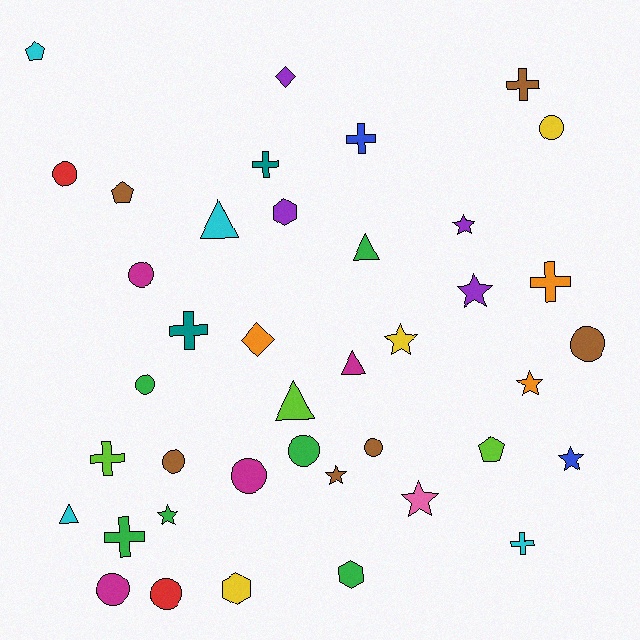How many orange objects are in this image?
There are 3 orange objects.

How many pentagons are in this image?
There are 3 pentagons.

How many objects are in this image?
There are 40 objects.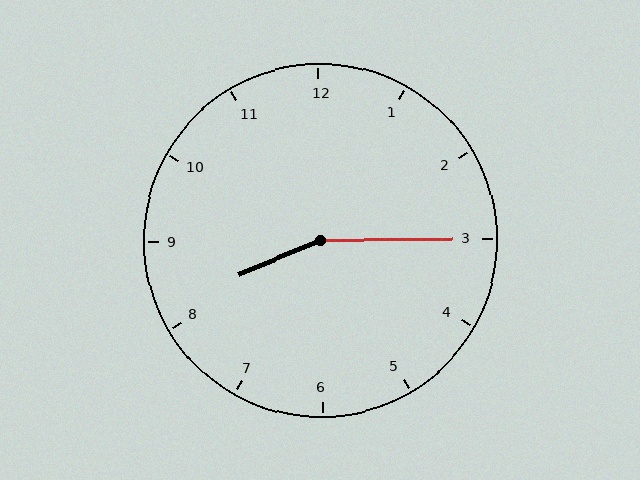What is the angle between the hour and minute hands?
Approximately 158 degrees.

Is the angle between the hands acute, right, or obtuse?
It is obtuse.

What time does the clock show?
8:15.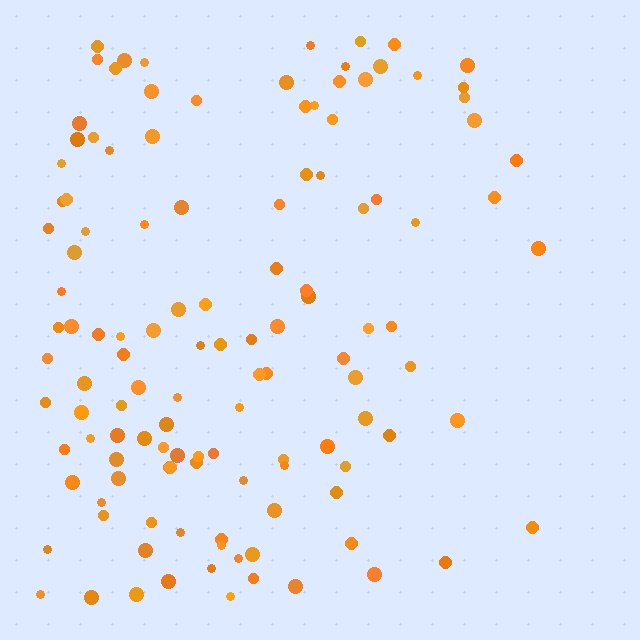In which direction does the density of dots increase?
From right to left, with the left side densest.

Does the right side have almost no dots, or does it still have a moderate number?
Still a moderate number, just noticeably fewer than the left.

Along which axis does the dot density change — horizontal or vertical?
Horizontal.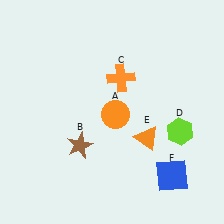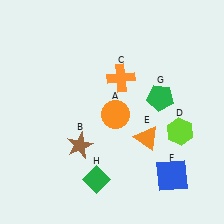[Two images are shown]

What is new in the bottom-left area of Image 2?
A green diamond (H) was added in the bottom-left area of Image 2.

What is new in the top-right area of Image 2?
A green pentagon (G) was added in the top-right area of Image 2.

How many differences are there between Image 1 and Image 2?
There are 2 differences between the two images.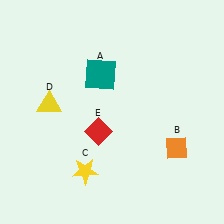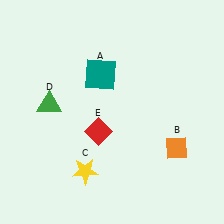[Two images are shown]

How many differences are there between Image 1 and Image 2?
There is 1 difference between the two images.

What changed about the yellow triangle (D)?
In Image 1, D is yellow. In Image 2, it changed to green.